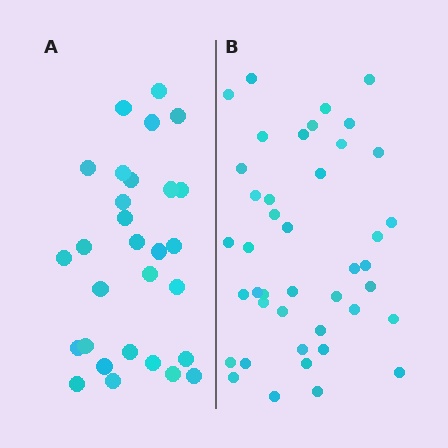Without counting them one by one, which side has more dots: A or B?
Region B (the right region) has more dots.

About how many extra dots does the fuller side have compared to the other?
Region B has approximately 15 more dots than region A.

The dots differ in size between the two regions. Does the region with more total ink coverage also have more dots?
No. Region A has more total ink coverage because its dots are larger, but region B actually contains more individual dots. Total area can be misleading — the number of items is what matters here.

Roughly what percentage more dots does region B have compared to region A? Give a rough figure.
About 45% more.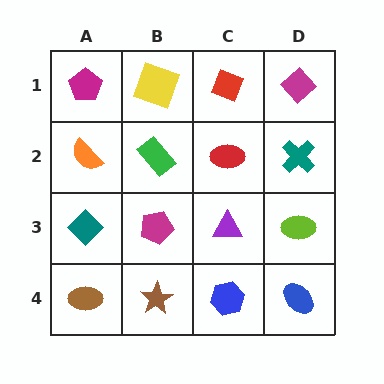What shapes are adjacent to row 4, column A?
A teal diamond (row 3, column A), a brown star (row 4, column B).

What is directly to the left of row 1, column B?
A magenta pentagon.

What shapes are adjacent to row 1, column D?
A teal cross (row 2, column D), a red diamond (row 1, column C).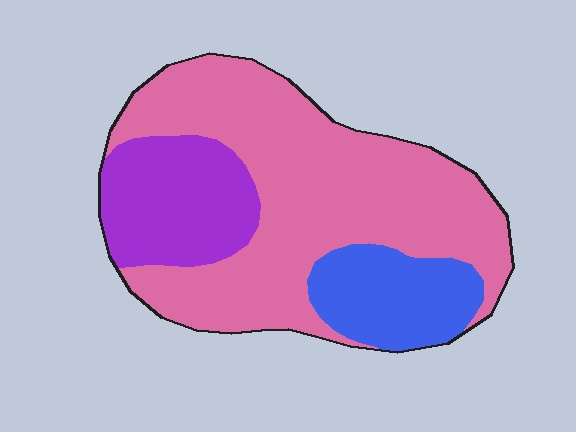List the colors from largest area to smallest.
From largest to smallest: pink, purple, blue.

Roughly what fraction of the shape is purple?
Purple takes up about one fifth (1/5) of the shape.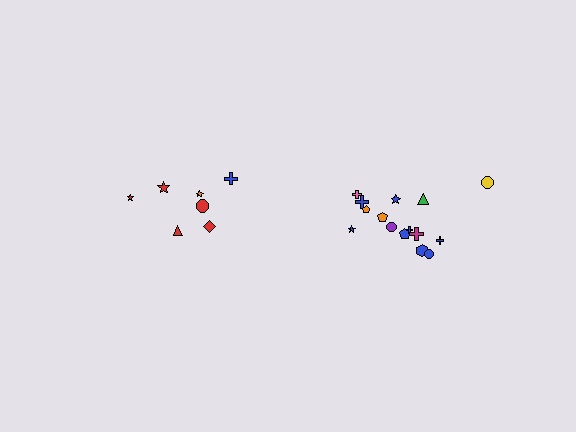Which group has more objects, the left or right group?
The right group.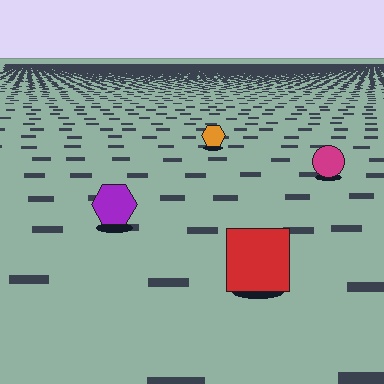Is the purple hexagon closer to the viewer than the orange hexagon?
Yes. The purple hexagon is closer — you can tell from the texture gradient: the ground texture is coarser near it.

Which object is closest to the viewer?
The red square is closest. The texture marks near it are larger and more spread out.